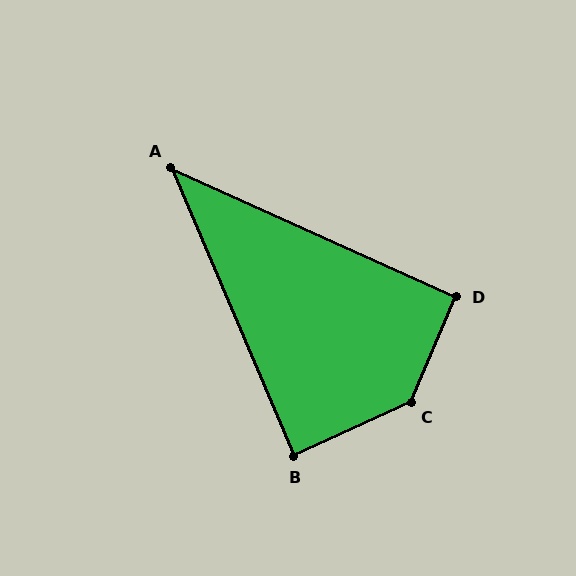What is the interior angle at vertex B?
Approximately 89 degrees (approximately right).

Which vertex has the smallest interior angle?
A, at approximately 42 degrees.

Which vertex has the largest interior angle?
C, at approximately 138 degrees.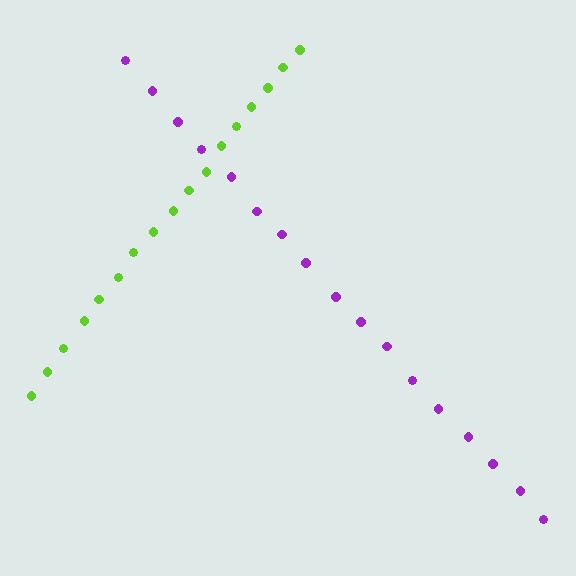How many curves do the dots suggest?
There are 2 distinct paths.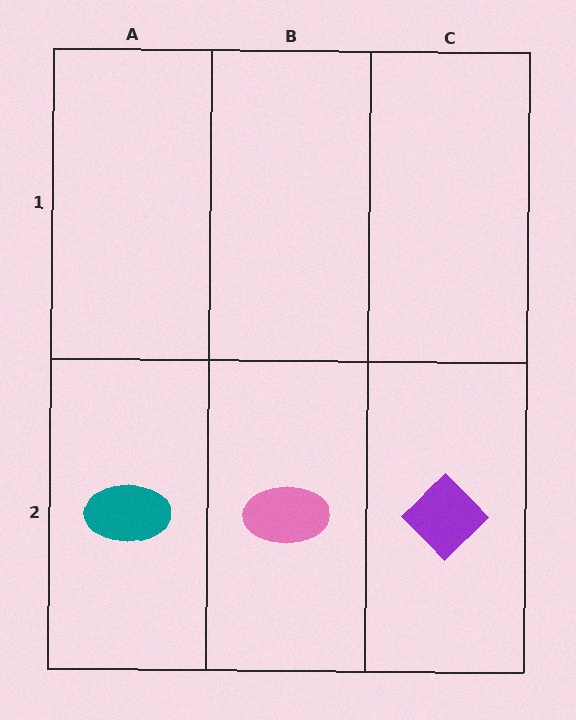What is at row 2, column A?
A teal ellipse.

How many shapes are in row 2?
3 shapes.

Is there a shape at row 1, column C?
No, that cell is empty.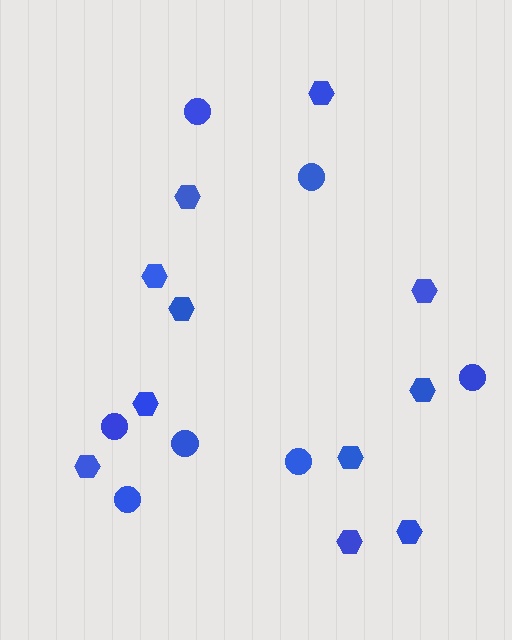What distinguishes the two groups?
There are 2 groups: one group of hexagons (11) and one group of circles (7).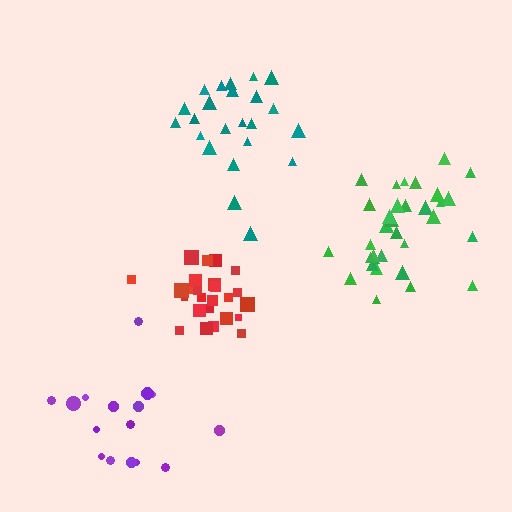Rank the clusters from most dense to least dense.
red, green, teal, purple.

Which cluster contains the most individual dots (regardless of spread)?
Green (34).